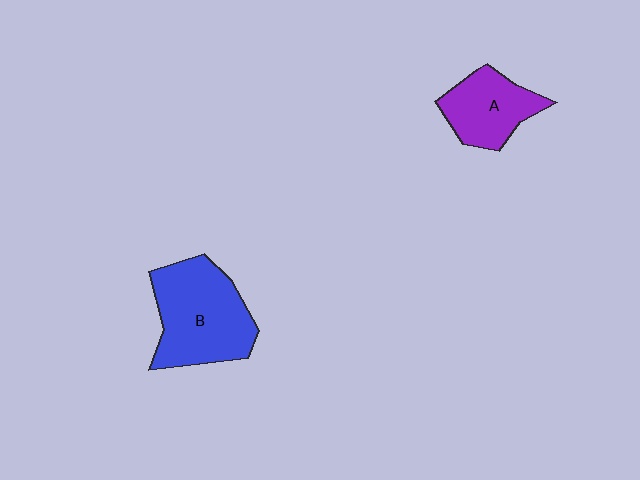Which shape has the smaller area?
Shape A (purple).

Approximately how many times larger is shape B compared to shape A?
Approximately 1.6 times.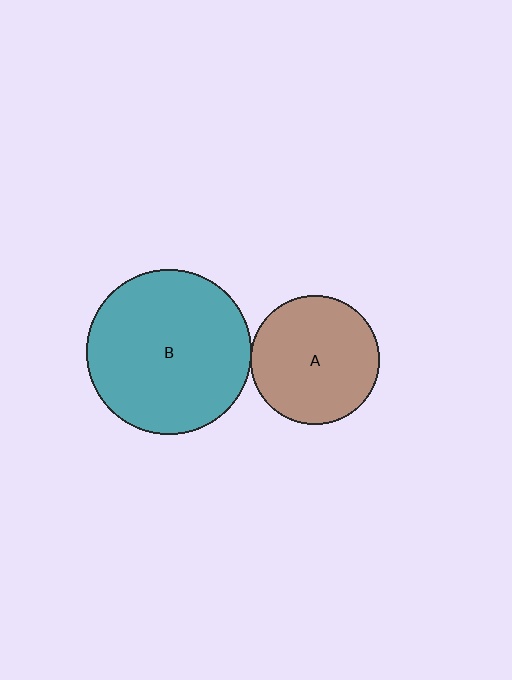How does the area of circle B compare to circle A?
Approximately 1.6 times.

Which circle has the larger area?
Circle B (teal).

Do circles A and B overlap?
Yes.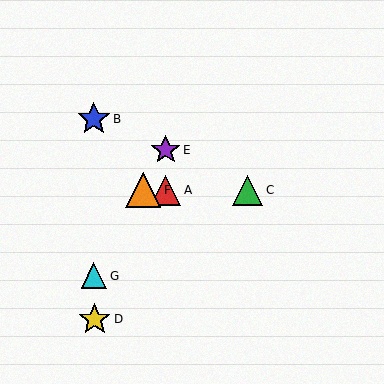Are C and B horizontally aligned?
No, C is at y≈190 and B is at y≈119.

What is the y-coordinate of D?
Object D is at y≈319.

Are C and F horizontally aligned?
Yes, both are at y≈190.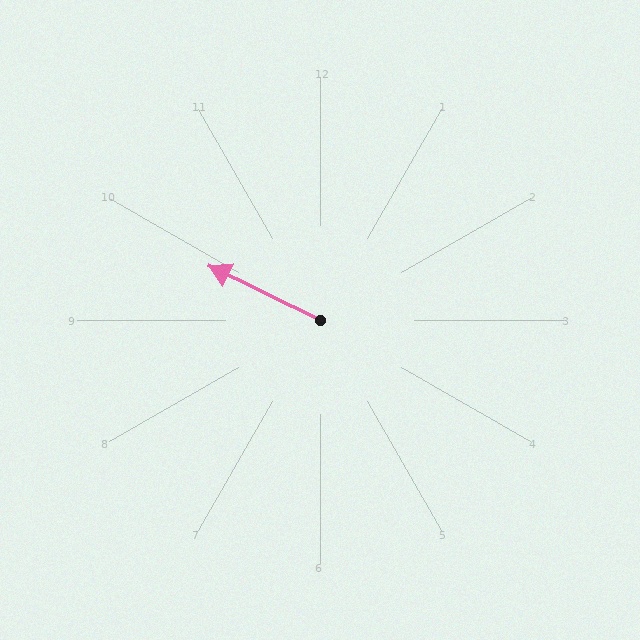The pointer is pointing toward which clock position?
Roughly 10 o'clock.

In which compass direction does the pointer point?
Northwest.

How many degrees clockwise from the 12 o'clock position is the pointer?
Approximately 296 degrees.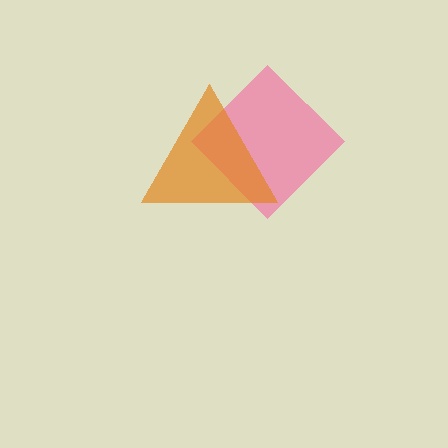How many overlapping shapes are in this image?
There are 2 overlapping shapes in the image.